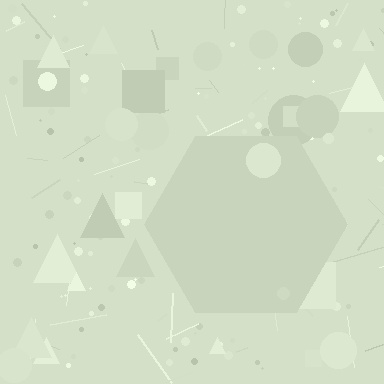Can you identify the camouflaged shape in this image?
The camouflaged shape is a hexagon.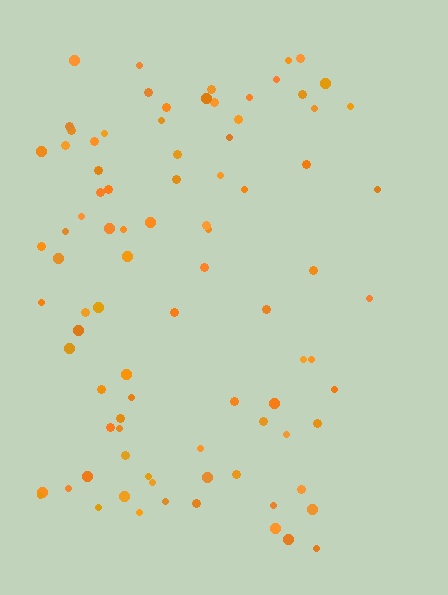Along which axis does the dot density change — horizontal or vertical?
Horizontal.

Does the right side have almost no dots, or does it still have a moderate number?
Still a moderate number, just noticeably fewer than the left.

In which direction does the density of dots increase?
From right to left, with the left side densest.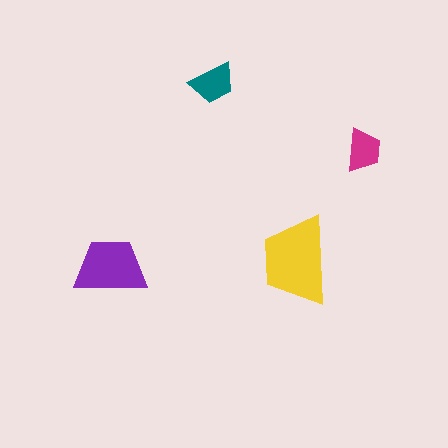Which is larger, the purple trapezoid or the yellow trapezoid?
The yellow one.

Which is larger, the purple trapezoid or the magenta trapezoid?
The purple one.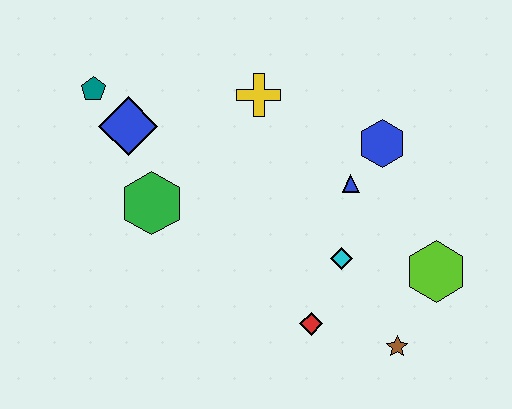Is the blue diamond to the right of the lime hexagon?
No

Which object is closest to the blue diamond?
The teal pentagon is closest to the blue diamond.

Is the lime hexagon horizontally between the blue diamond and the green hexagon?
No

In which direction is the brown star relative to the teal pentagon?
The brown star is to the right of the teal pentagon.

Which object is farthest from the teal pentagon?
The brown star is farthest from the teal pentagon.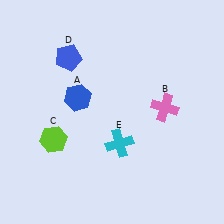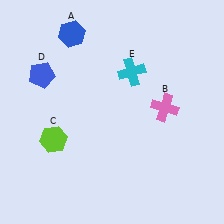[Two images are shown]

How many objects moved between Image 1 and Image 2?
3 objects moved between the two images.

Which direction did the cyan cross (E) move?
The cyan cross (E) moved up.